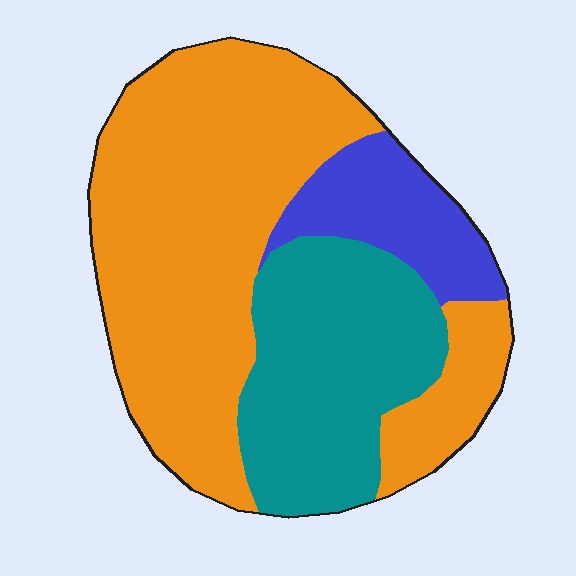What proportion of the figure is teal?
Teal takes up about one quarter (1/4) of the figure.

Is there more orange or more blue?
Orange.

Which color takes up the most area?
Orange, at roughly 60%.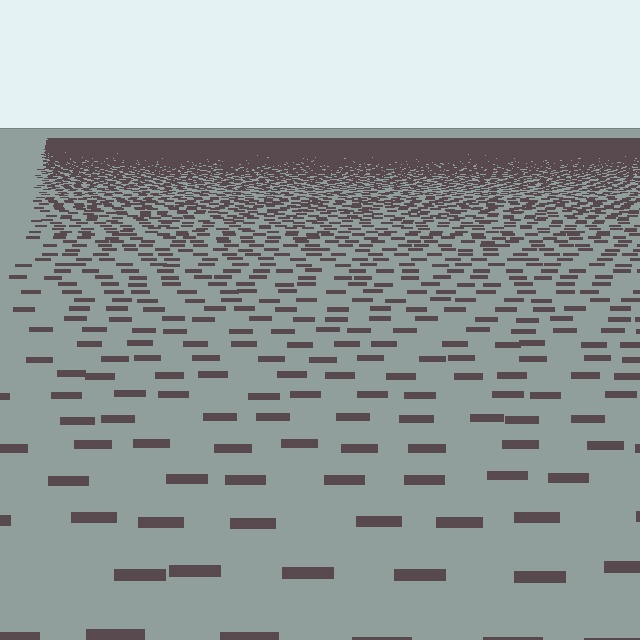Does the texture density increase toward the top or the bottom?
Density increases toward the top.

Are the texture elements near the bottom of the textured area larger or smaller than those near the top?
Larger. Near the bottom, elements are closer to the viewer and appear at a bigger on-screen size.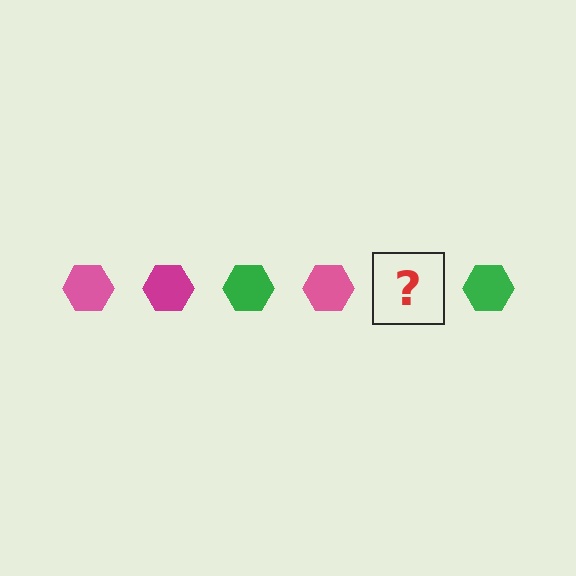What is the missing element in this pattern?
The missing element is a magenta hexagon.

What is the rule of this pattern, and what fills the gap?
The rule is that the pattern cycles through pink, magenta, green hexagons. The gap should be filled with a magenta hexagon.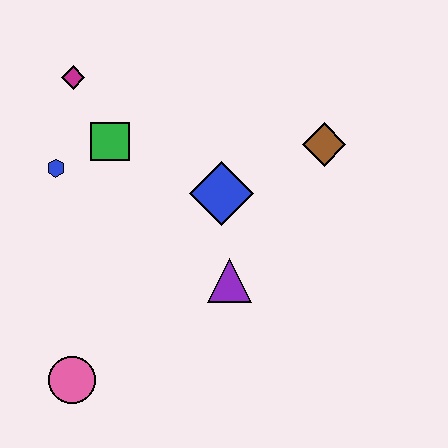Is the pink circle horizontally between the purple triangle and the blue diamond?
No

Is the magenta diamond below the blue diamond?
No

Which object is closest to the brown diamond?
The blue diamond is closest to the brown diamond.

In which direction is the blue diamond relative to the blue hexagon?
The blue diamond is to the right of the blue hexagon.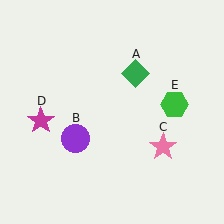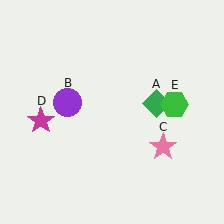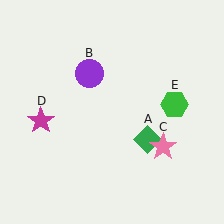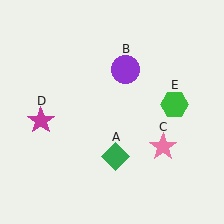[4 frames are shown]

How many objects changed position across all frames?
2 objects changed position: green diamond (object A), purple circle (object B).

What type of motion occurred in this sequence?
The green diamond (object A), purple circle (object B) rotated clockwise around the center of the scene.